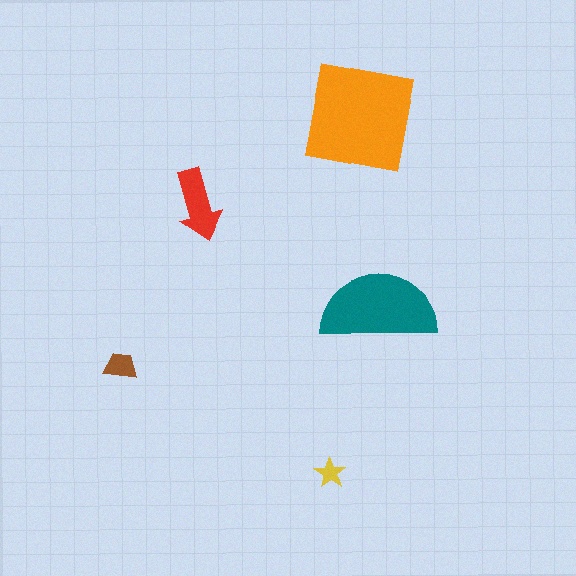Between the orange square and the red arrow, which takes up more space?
The orange square.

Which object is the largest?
The orange square.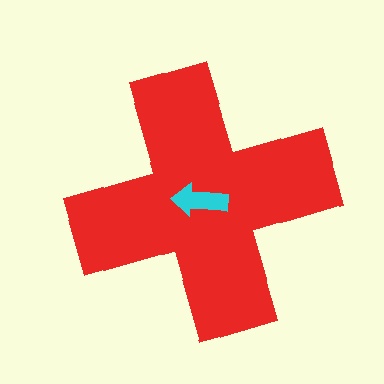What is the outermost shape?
The red cross.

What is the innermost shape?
The cyan arrow.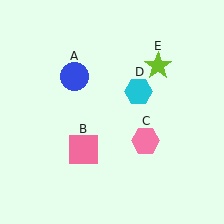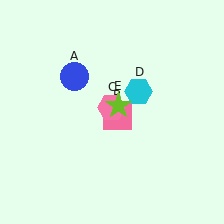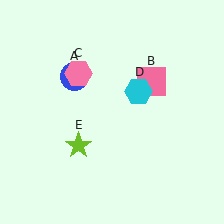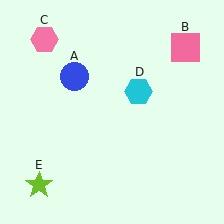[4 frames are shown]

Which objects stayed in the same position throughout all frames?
Blue circle (object A) and cyan hexagon (object D) remained stationary.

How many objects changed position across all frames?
3 objects changed position: pink square (object B), pink hexagon (object C), lime star (object E).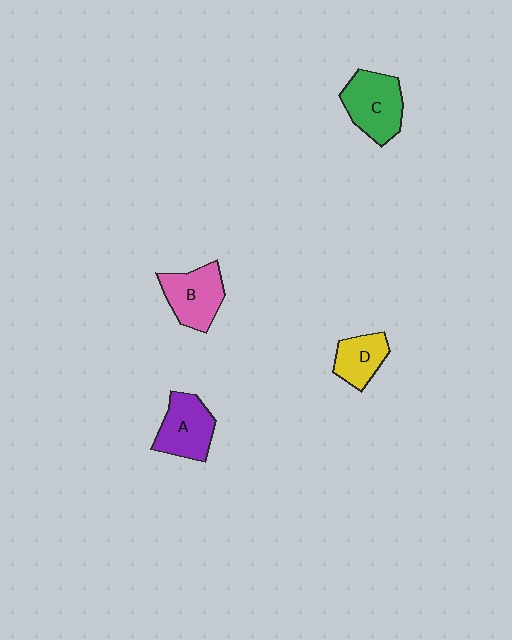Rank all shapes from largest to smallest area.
From largest to smallest: C (green), B (pink), A (purple), D (yellow).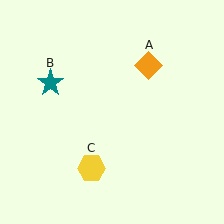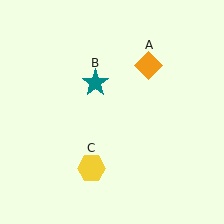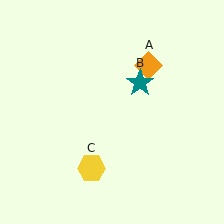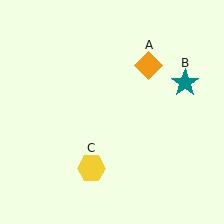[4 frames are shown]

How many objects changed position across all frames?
1 object changed position: teal star (object B).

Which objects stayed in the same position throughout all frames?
Orange diamond (object A) and yellow hexagon (object C) remained stationary.